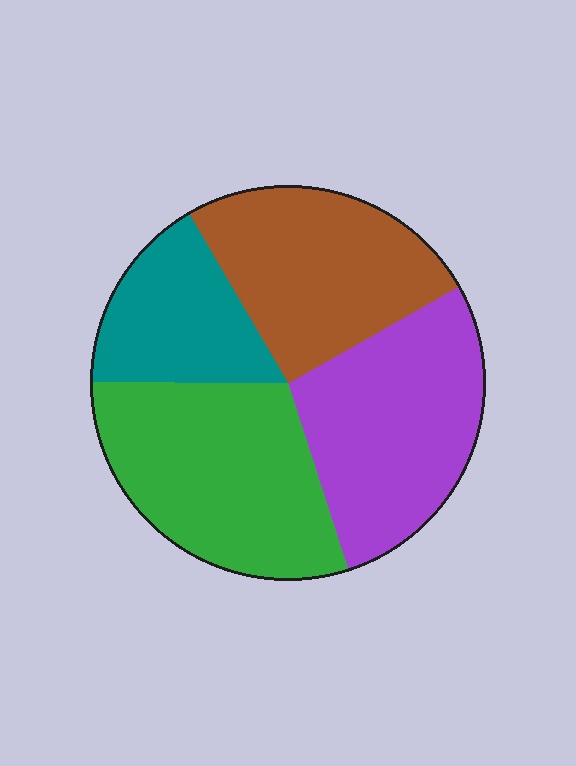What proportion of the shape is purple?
Purple covers about 30% of the shape.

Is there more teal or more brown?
Brown.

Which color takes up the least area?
Teal, at roughly 15%.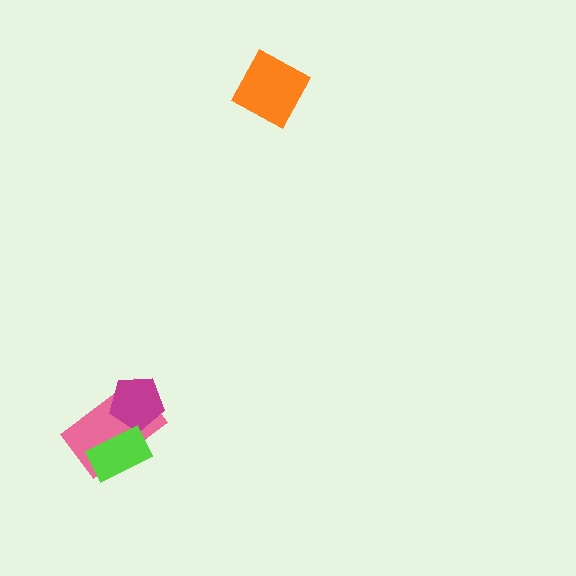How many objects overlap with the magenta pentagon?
1 object overlaps with the magenta pentagon.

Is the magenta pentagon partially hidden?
No, no other shape covers it.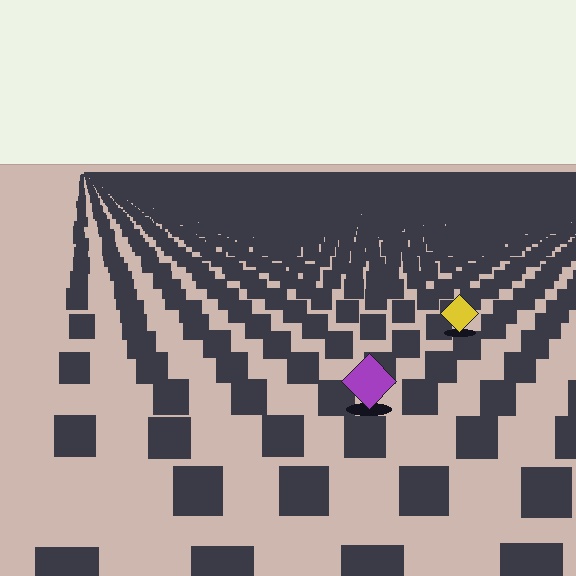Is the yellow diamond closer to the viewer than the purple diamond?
No. The purple diamond is closer — you can tell from the texture gradient: the ground texture is coarser near it.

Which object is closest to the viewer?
The purple diamond is closest. The texture marks near it are larger and more spread out.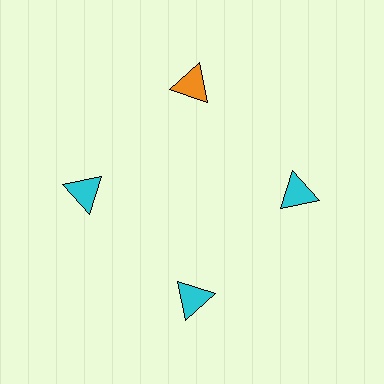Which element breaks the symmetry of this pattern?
The orange triangle at roughly the 12 o'clock position breaks the symmetry. All other shapes are cyan triangles.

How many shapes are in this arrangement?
There are 4 shapes arranged in a ring pattern.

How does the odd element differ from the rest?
It has a different color: orange instead of cyan.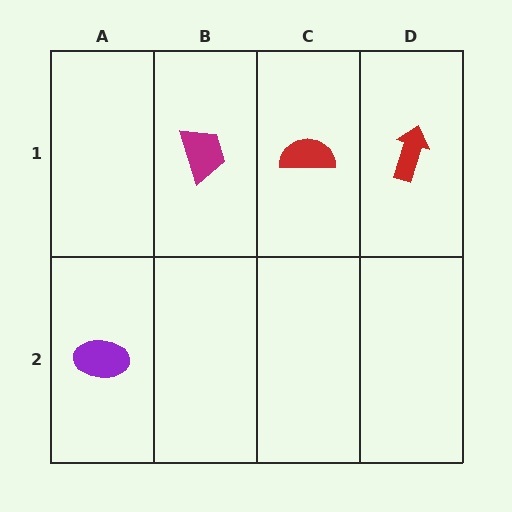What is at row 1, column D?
A red arrow.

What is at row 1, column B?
A magenta trapezoid.